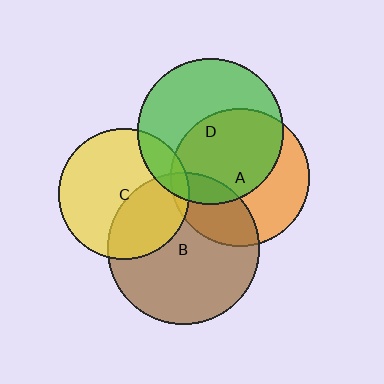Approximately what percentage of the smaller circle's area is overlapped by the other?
Approximately 30%.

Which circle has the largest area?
Circle B (brown).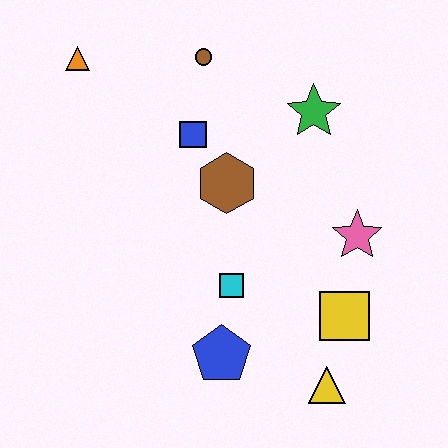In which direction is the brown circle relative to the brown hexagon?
The brown circle is above the brown hexagon.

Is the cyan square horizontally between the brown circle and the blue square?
No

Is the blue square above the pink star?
Yes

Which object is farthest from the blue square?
The yellow triangle is farthest from the blue square.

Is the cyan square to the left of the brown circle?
No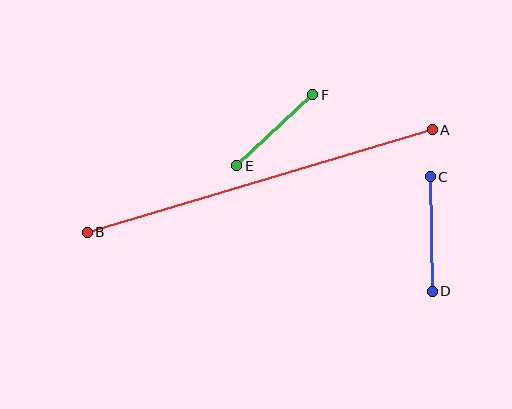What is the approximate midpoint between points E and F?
The midpoint is at approximately (275, 130) pixels.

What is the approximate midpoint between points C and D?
The midpoint is at approximately (431, 234) pixels.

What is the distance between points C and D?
The distance is approximately 115 pixels.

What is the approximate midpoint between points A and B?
The midpoint is at approximately (260, 181) pixels.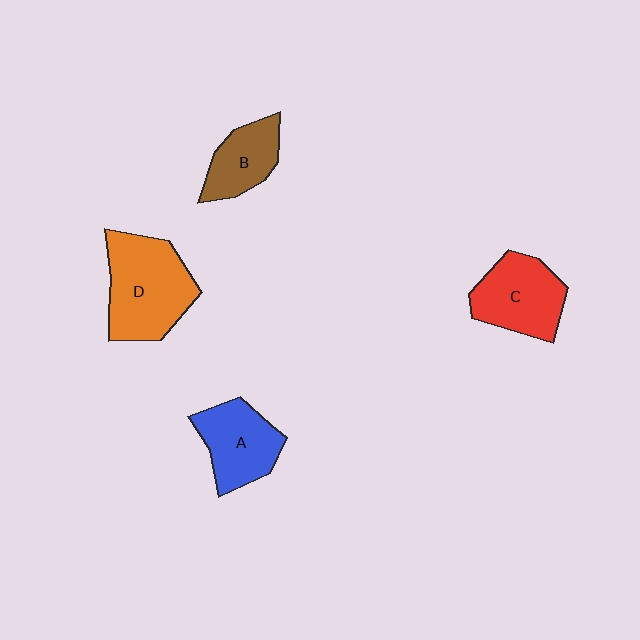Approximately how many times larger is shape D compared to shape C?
Approximately 1.3 times.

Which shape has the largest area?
Shape D (orange).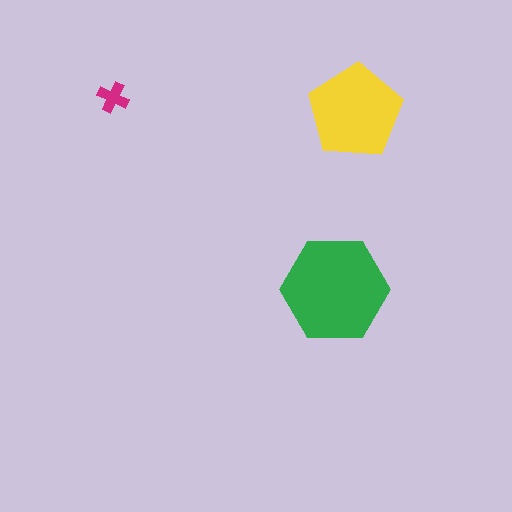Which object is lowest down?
The green hexagon is bottommost.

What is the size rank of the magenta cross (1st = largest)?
3rd.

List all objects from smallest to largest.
The magenta cross, the yellow pentagon, the green hexagon.